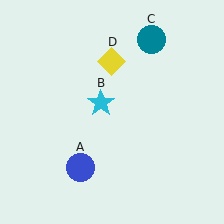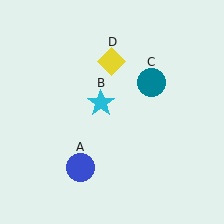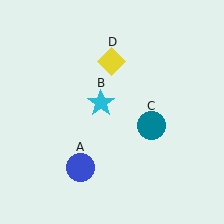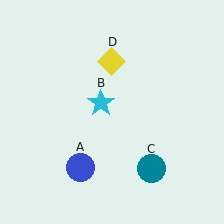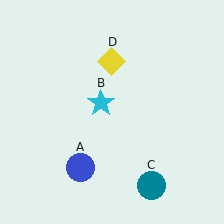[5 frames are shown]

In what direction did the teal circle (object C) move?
The teal circle (object C) moved down.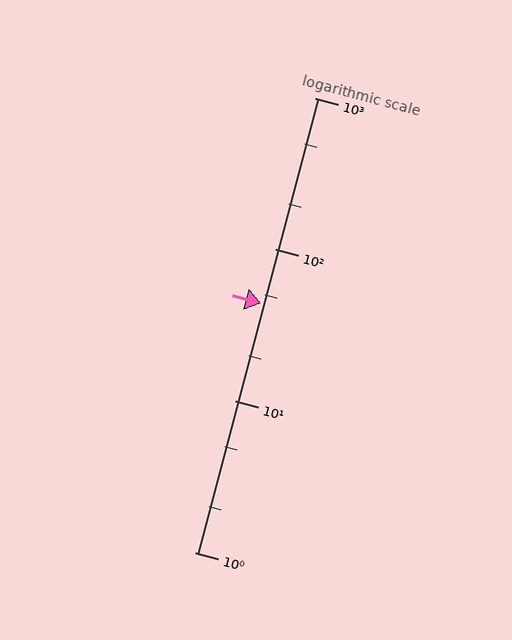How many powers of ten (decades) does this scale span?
The scale spans 3 decades, from 1 to 1000.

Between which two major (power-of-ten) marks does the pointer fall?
The pointer is between 10 and 100.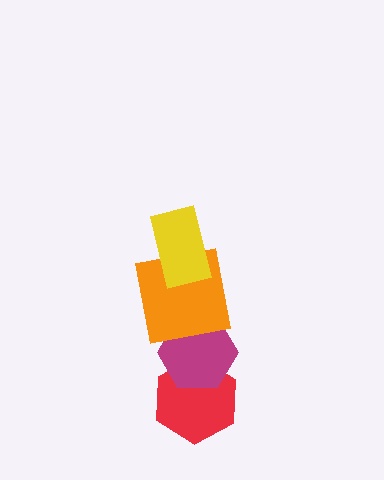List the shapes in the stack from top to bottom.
From top to bottom: the yellow rectangle, the orange square, the magenta hexagon, the red hexagon.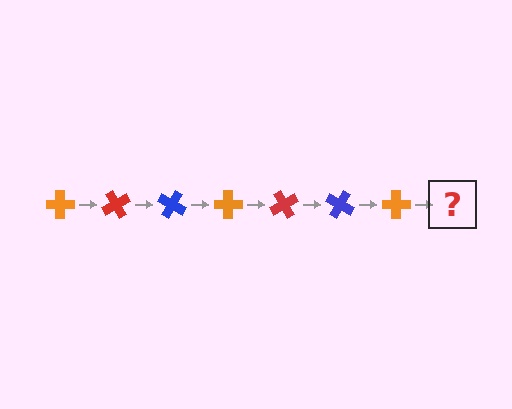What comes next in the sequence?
The next element should be a red cross, rotated 420 degrees from the start.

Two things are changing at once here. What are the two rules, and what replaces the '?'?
The two rules are that it rotates 60 degrees each step and the color cycles through orange, red, and blue. The '?' should be a red cross, rotated 420 degrees from the start.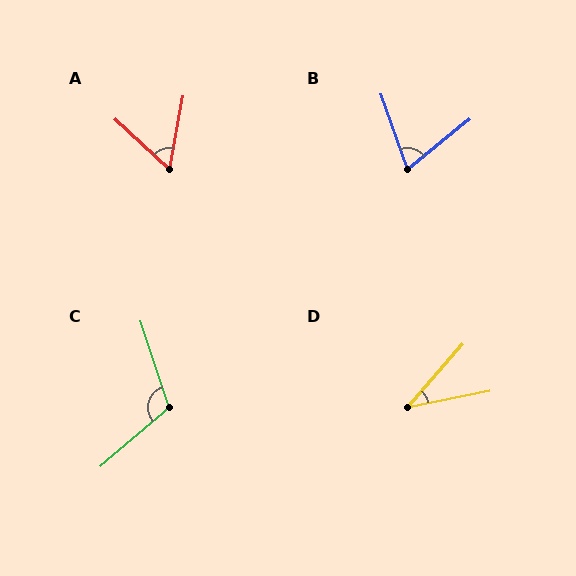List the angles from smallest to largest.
D (38°), A (57°), B (70°), C (113°).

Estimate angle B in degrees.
Approximately 70 degrees.